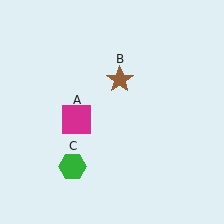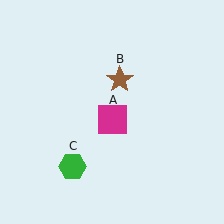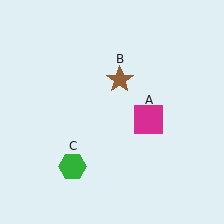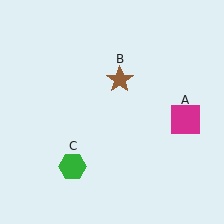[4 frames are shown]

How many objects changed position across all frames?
1 object changed position: magenta square (object A).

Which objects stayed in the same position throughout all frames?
Brown star (object B) and green hexagon (object C) remained stationary.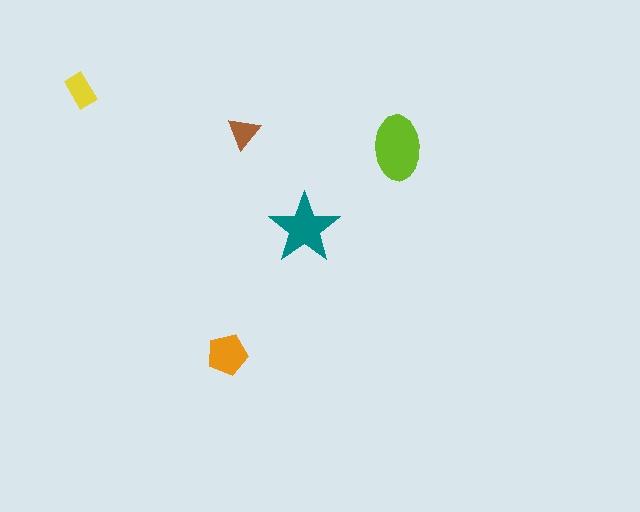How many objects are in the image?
There are 5 objects in the image.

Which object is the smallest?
The brown triangle.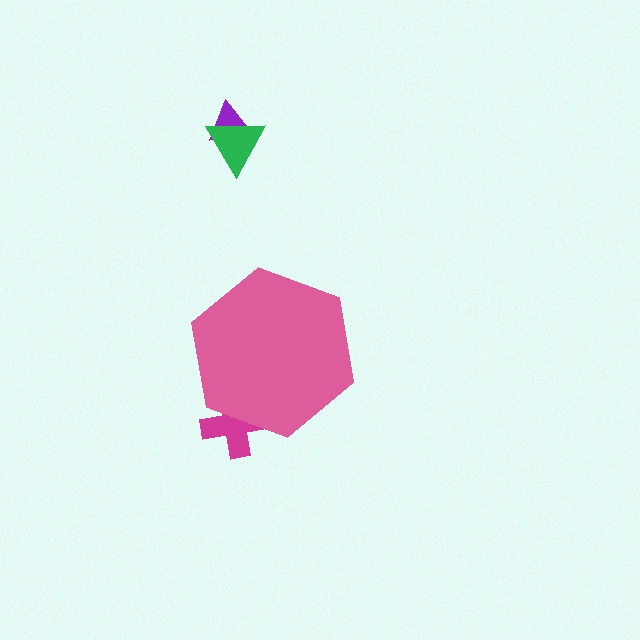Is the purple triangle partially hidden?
No, the purple triangle is fully visible.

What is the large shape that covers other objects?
A pink hexagon.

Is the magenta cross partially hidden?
Yes, the magenta cross is partially hidden behind the pink hexagon.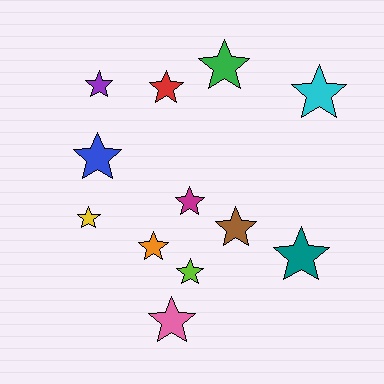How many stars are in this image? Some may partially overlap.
There are 12 stars.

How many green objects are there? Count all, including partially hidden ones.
There is 1 green object.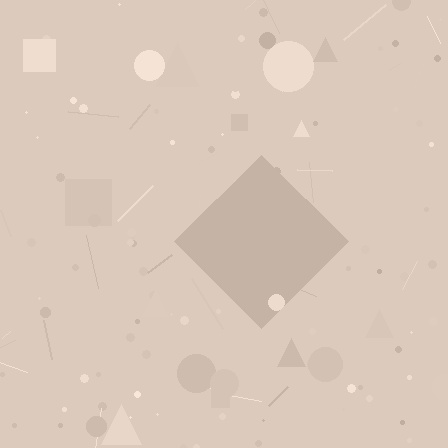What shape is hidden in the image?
A diamond is hidden in the image.